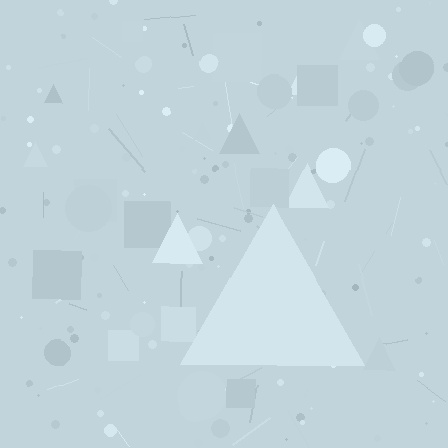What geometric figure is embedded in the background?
A triangle is embedded in the background.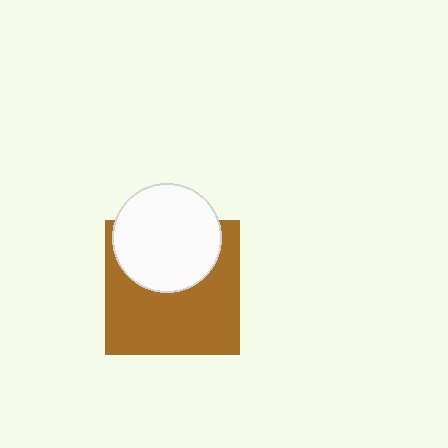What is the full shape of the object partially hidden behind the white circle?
The partially hidden object is a brown square.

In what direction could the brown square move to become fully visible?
The brown square could move down. That would shift it out from behind the white circle entirely.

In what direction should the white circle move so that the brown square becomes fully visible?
The white circle should move up. That is the shortest direction to clear the overlap and leave the brown square fully visible.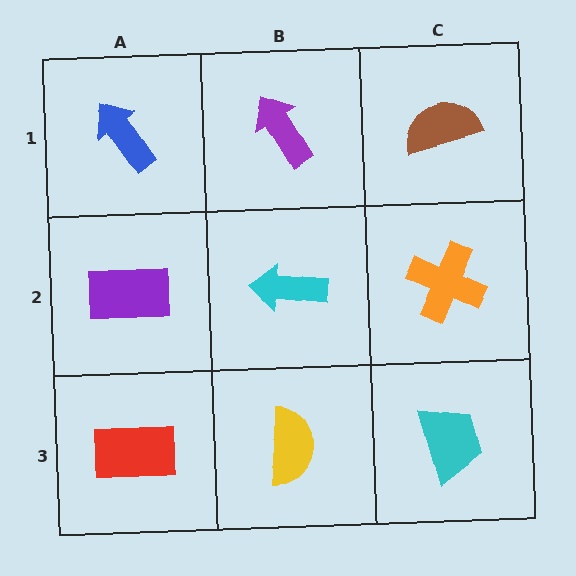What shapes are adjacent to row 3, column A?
A purple rectangle (row 2, column A), a yellow semicircle (row 3, column B).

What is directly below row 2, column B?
A yellow semicircle.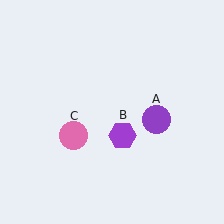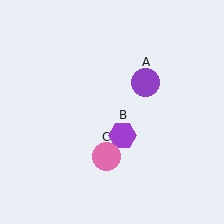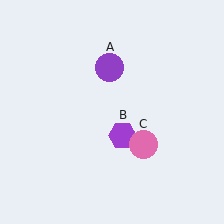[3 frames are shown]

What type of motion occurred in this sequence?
The purple circle (object A), pink circle (object C) rotated counterclockwise around the center of the scene.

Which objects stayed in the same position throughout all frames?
Purple hexagon (object B) remained stationary.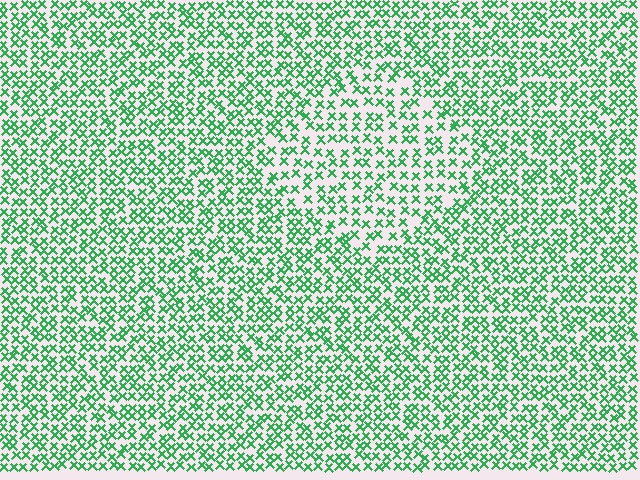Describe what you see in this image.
The image contains small green elements arranged at two different densities. A diamond-shaped region is visible where the elements are less densely packed than the surrounding area.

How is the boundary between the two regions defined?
The boundary is defined by a change in element density (approximately 1.5x ratio). All elements are the same color, size, and shape.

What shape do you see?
I see a diamond.